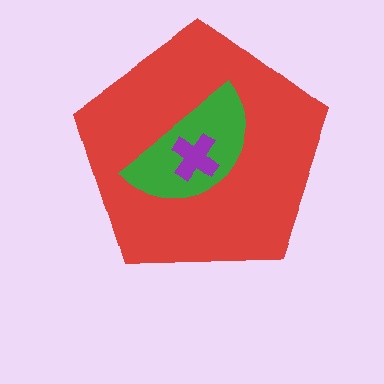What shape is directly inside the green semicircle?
The purple cross.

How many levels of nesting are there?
3.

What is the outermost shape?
The red pentagon.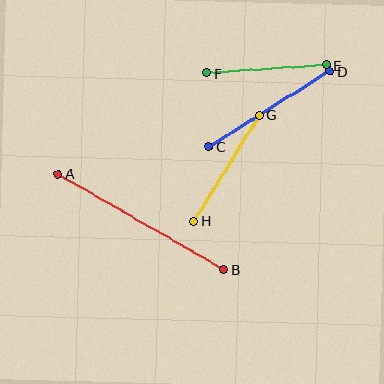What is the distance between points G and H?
The distance is approximately 125 pixels.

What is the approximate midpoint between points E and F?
The midpoint is at approximately (267, 69) pixels.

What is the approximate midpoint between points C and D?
The midpoint is at approximately (269, 109) pixels.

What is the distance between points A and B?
The distance is approximately 191 pixels.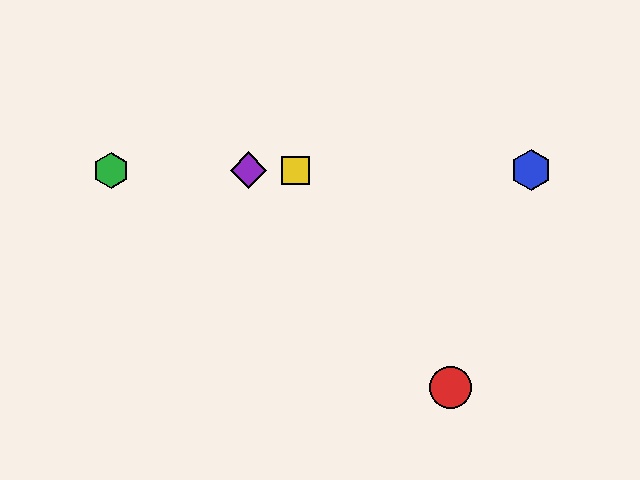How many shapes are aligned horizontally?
4 shapes (the blue hexagon, the green hexagon, the yellow square, the purple diamond) are aligned horizontally.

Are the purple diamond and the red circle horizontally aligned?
No, the purple diamond is at y≈170 and the red circle is at y≈388.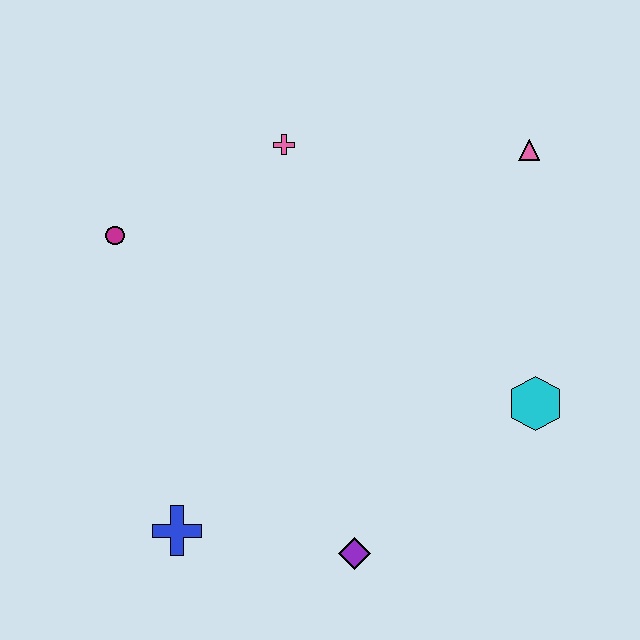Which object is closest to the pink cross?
The magenta circle is closest to the pink cross.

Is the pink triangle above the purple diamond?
Yes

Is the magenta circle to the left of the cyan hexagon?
Yes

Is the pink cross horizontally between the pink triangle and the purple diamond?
No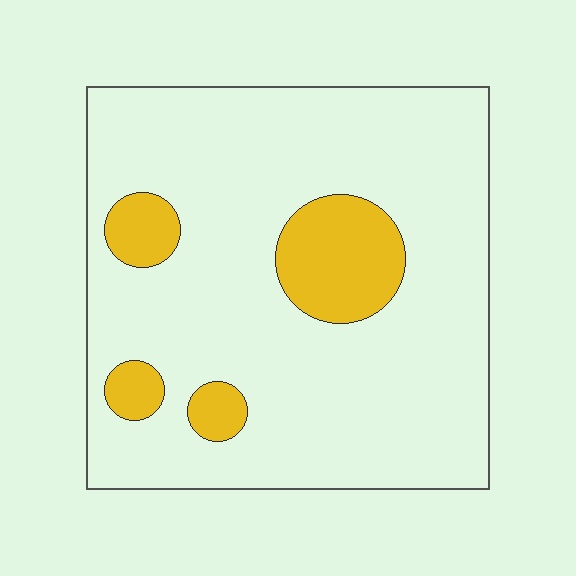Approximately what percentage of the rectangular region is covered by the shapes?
Approximately 15%.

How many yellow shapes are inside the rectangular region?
4.